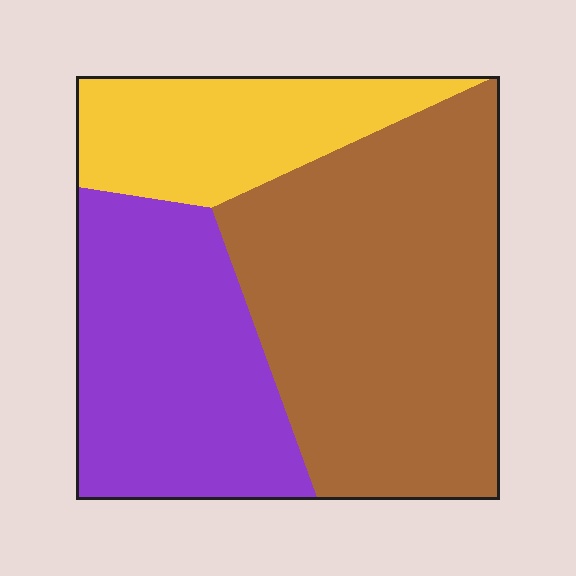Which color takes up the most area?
Brown, at roughly 50%.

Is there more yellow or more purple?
Purple.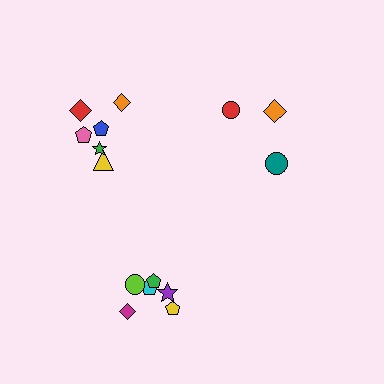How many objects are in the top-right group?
There are 3 objects.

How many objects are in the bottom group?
There are 6 objects.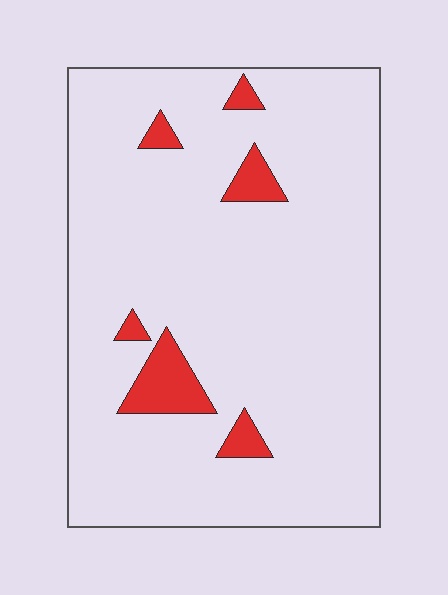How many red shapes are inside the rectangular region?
6.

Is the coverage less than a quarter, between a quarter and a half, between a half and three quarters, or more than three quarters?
Less than a quarter.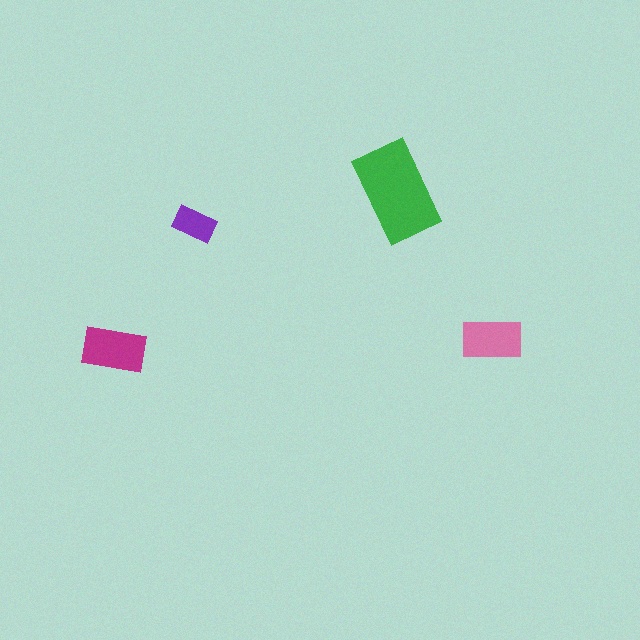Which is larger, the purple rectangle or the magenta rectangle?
The magenta one.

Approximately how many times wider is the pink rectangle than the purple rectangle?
About 1.5 times wider.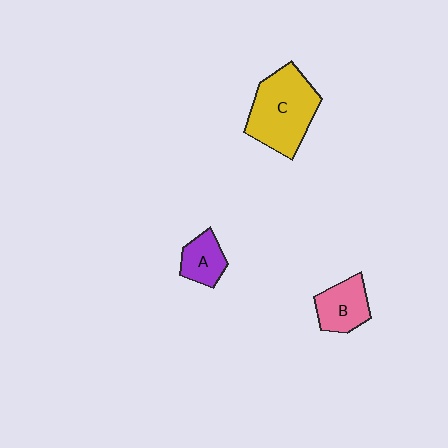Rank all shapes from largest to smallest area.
From largest to smallest: C (yellow), B (pink), A (purple).